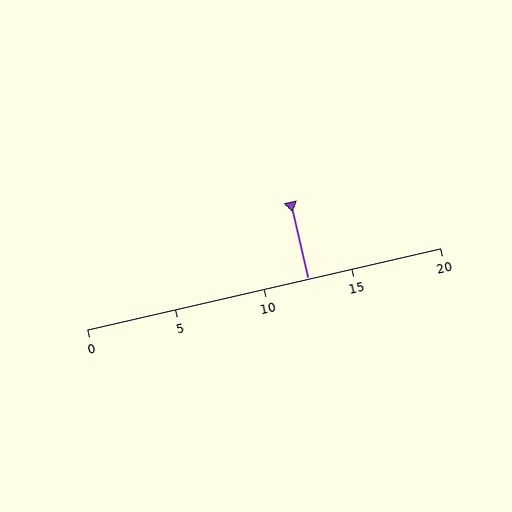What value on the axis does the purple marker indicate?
The marker indicates approximately 12.5.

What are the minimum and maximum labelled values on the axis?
The axis runs from 0 to 20.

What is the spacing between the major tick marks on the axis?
The major ticks are spaced 5 apart.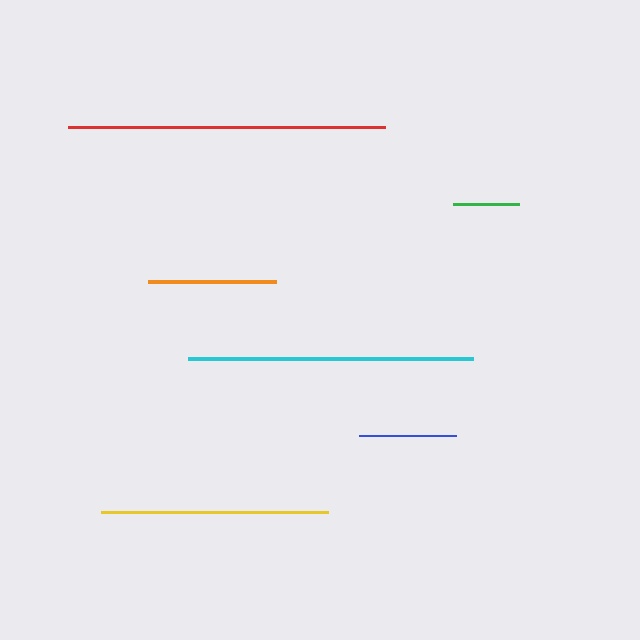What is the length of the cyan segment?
The cyan segment is approximately 285 pixels long.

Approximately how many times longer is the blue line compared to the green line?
The blue line is approximately 1.5 times the length of the green line.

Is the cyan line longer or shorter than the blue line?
The cyan line is longer than the blue line.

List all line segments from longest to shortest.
From longest to shortest: red, cyan, yellow, orange, blue, green.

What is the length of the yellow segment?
The yellow segment is approximately 227 pixels long.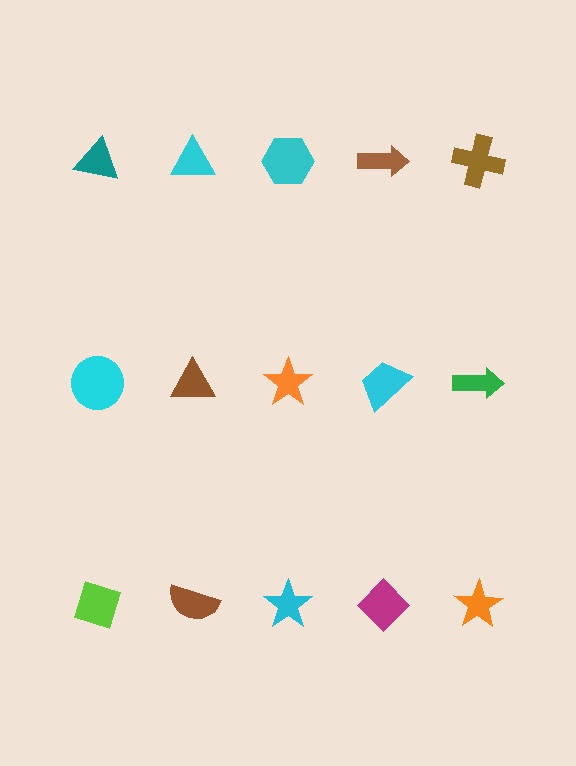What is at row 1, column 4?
A brown arrow.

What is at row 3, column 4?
A magenta diamond.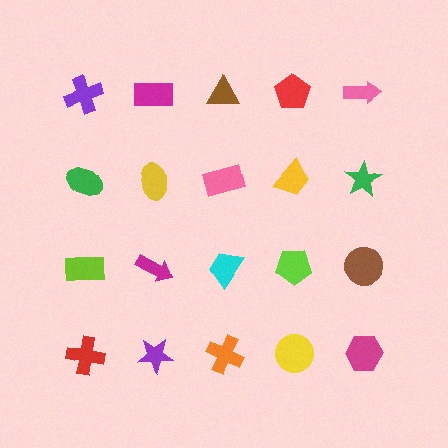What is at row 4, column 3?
An orange cross.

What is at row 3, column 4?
A lime pentagon.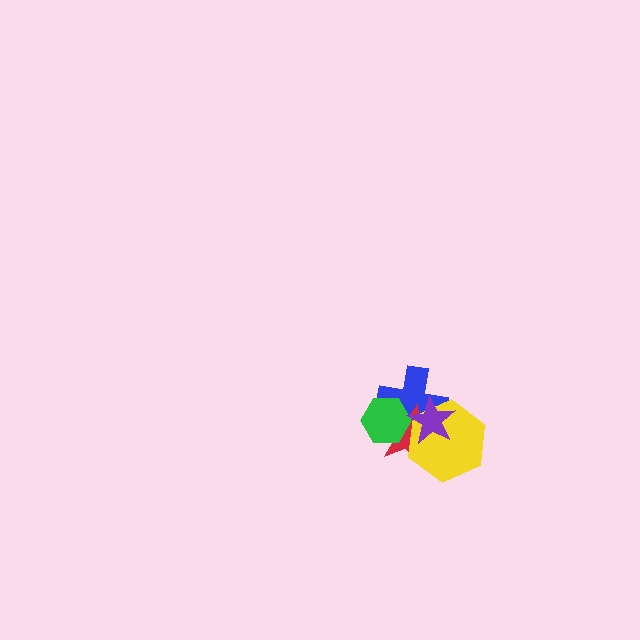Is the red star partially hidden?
Yes, it is partially covered by another shape.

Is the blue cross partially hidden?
Yes, it is partially covered by another shape.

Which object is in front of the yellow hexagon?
The purple star is in front of the yellow hexagon.